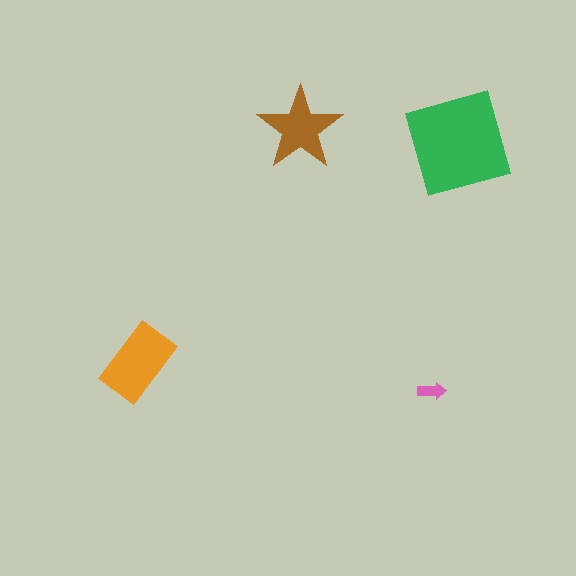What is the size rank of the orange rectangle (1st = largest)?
2nd.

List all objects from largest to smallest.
The green diamond, the orange rectangle, the brown star, the pink arrow.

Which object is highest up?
The brown star is topmost.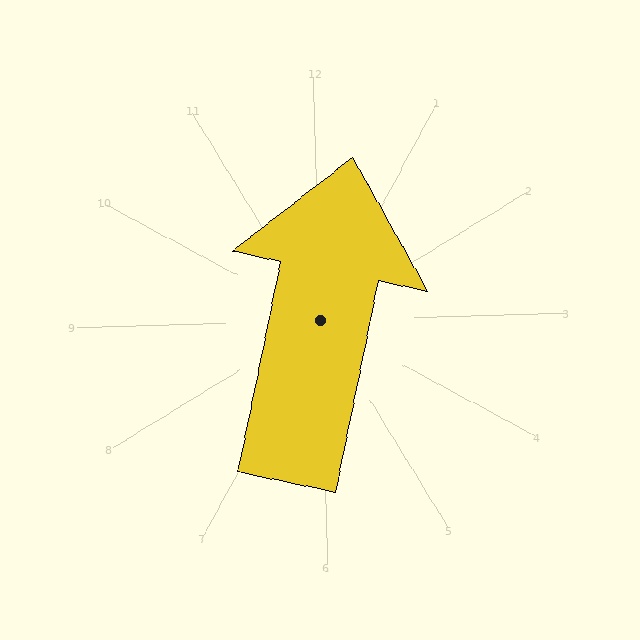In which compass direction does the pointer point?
North.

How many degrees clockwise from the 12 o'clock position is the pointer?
Approximately 13 degrees.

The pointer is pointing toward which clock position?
Roughly 12 o'clock.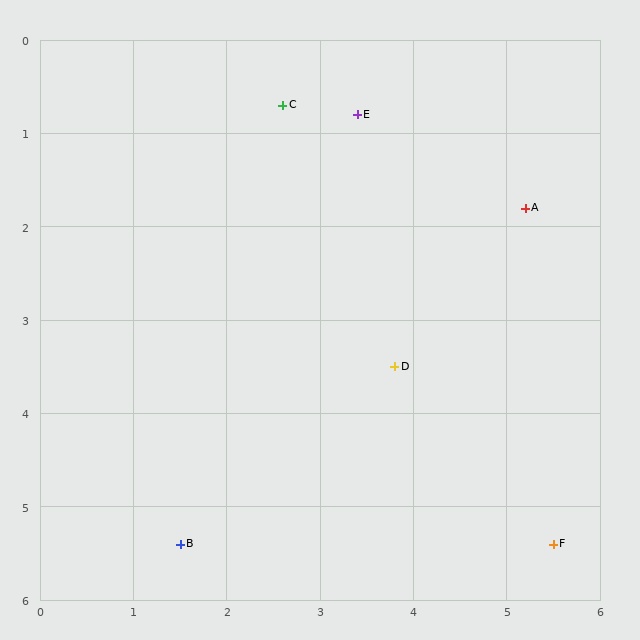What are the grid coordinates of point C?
Point C is at approximately (2.6, 0.7).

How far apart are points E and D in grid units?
Points E and D are about 2.7 grid units apart.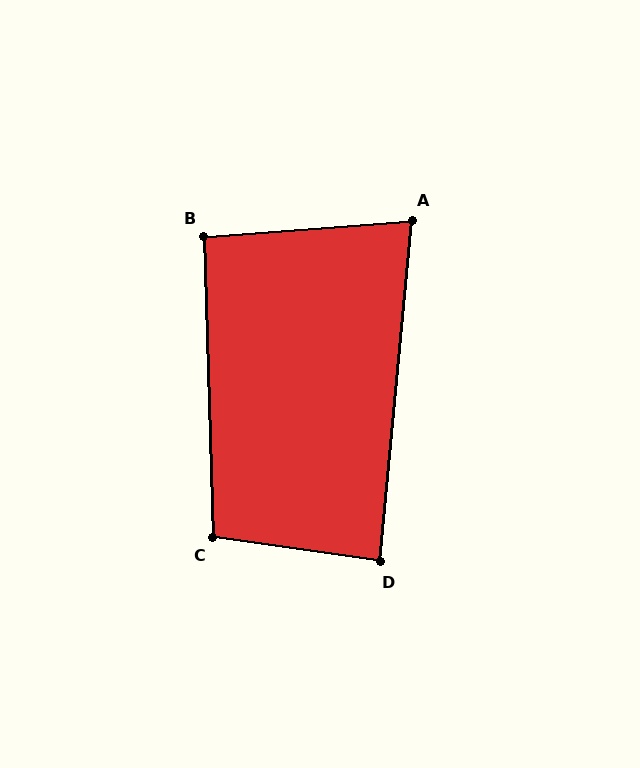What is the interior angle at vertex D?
Approximately 87 degrees (approximately right).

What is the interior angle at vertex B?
Approximately 93 degrees (approximately right).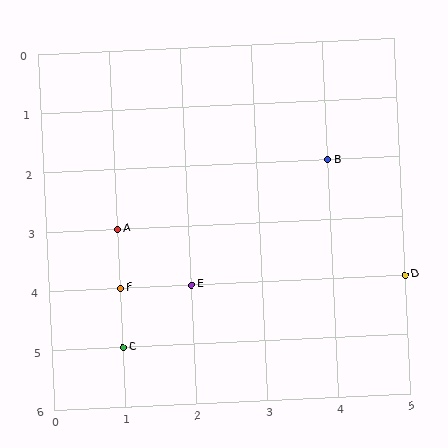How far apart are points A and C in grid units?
Points A and C are 2 rows apart.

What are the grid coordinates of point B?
Point B is at grid coordinates (4, 2).